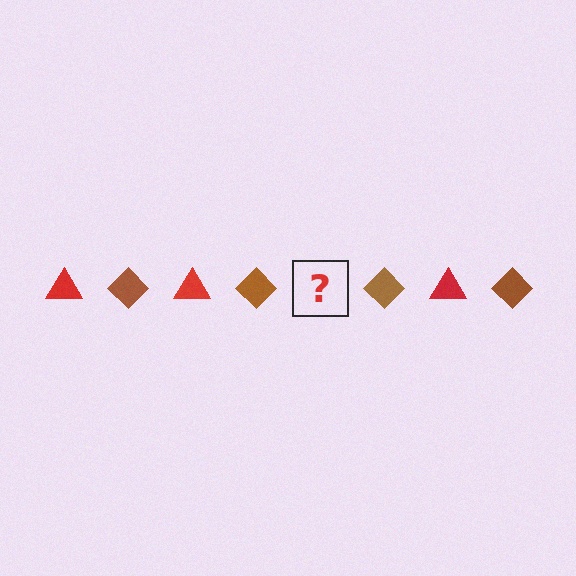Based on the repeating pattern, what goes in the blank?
The blank should be a red triangle.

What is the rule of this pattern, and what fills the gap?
The rule is that the pattern alternates between red triangle and brown diamond. The gap should be filled with a red triangle.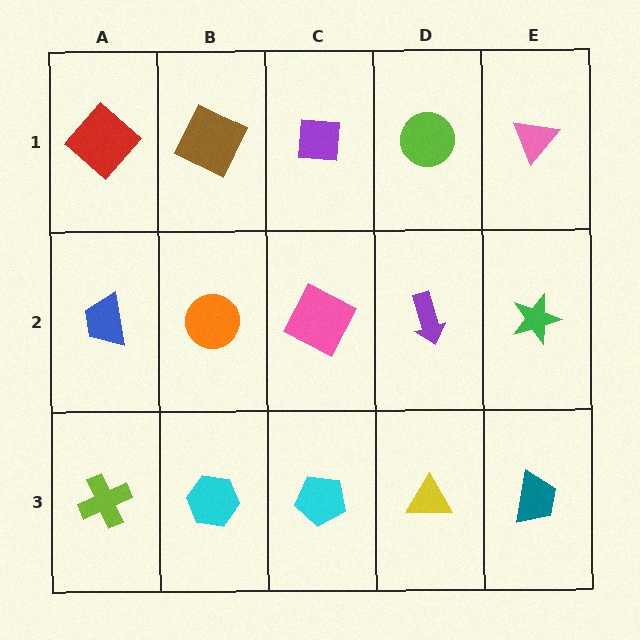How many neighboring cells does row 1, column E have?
2.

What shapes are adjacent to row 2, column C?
A purple square (row 1, column C), a cyan pentagon (row 3, column C), an orange circle (row 2, column B), a purple arrow (row 2, column D).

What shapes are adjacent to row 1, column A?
A blue trapezoid (row 2, column A), a brown square (row 1, column B).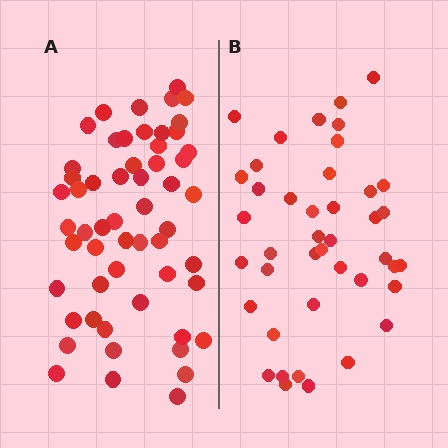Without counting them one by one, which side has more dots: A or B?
Region A (the left region) has more dots.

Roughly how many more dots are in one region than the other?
Region A has approximately 15 more dots than region B.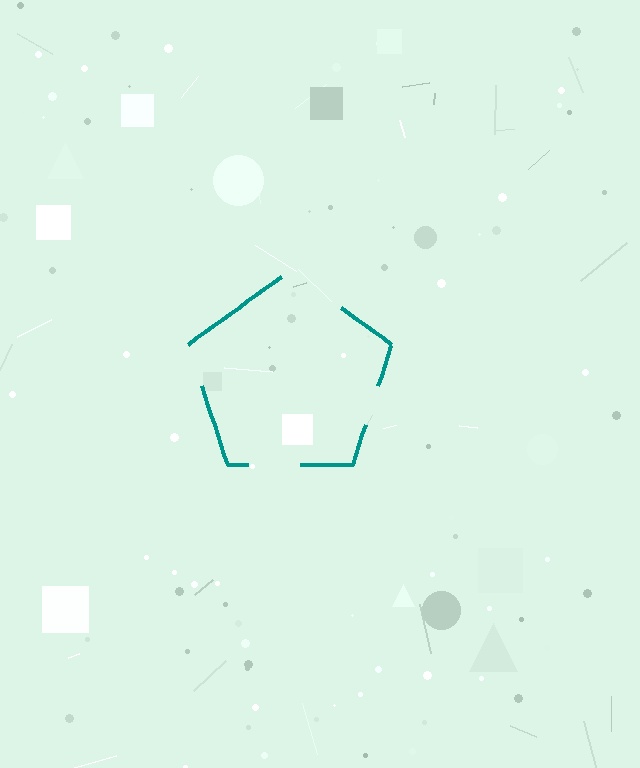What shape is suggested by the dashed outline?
The dashed outline suggests a pentagon.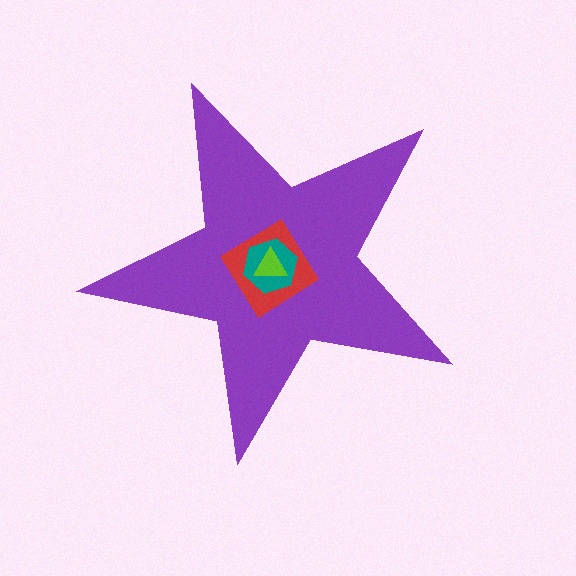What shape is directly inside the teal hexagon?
The lime triangle.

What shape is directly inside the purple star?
The red diamond.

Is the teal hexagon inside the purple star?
Yes.